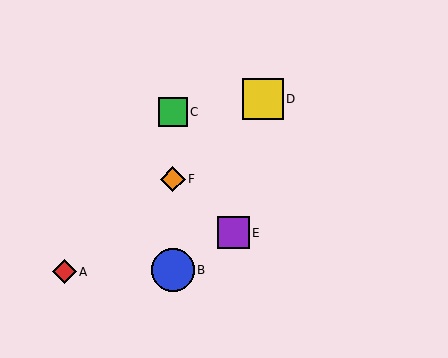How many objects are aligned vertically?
3 objects (B, C, F) are aligned vertically.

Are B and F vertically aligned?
Yes, both are at x≈173.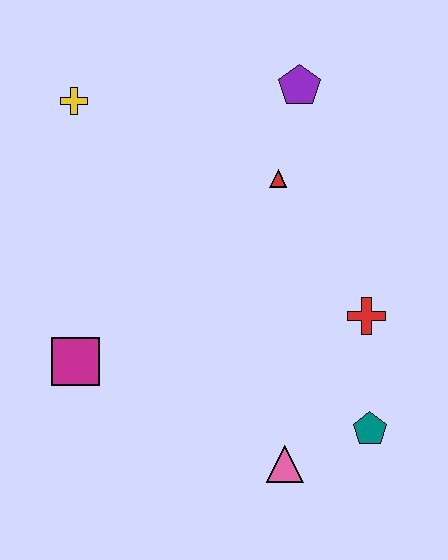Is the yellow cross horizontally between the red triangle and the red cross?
No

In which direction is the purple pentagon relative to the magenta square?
The purple pentagon is above the magenta square.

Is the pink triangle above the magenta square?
No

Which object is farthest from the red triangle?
The pink triangle is farthest from the red triangle.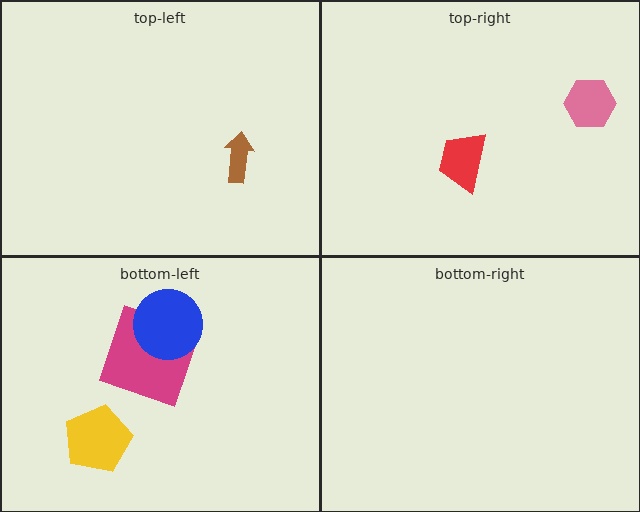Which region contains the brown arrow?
The top-left region.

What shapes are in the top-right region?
The red trapezoid, the pink hexagon.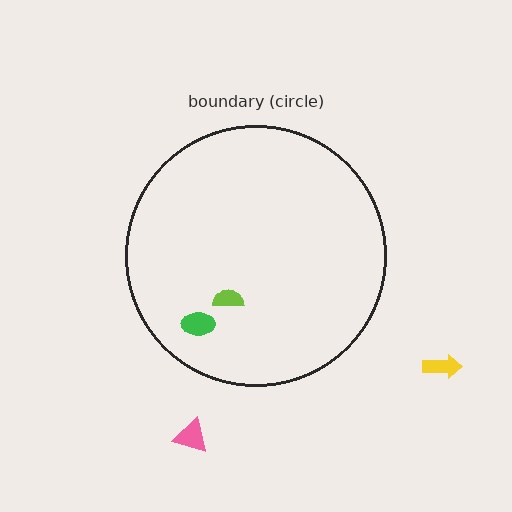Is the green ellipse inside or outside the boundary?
Inside.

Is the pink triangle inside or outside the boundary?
Outside.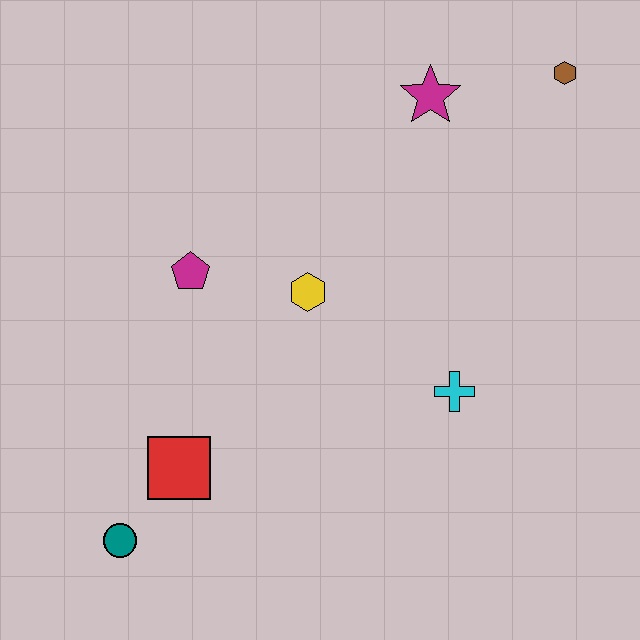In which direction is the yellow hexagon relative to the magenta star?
The yellow hexagon is below the magenta star.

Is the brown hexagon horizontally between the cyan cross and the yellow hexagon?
No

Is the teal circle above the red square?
No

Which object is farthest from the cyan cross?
The teal circle is farthest from the cyan cross.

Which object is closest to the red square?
The teal circle is closest to the red square.